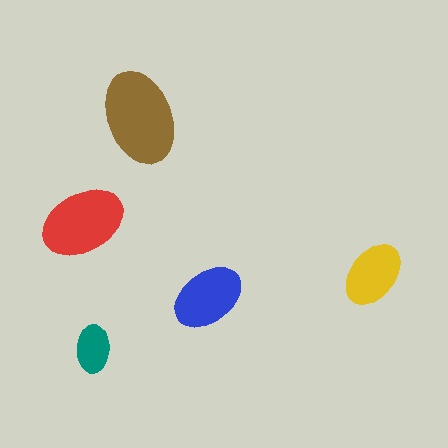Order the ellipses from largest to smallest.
the brown one, the red one, the blue one, the yellow one, the teal one.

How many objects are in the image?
There are 5 objects in the image.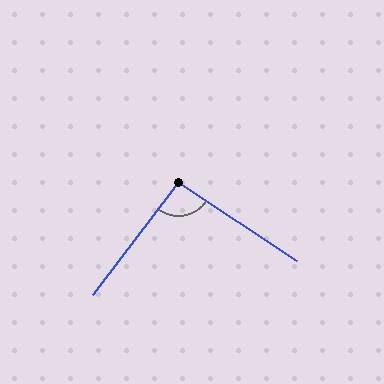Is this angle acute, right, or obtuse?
It is approximately a right angle.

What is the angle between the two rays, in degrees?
Approximately 93 degrees.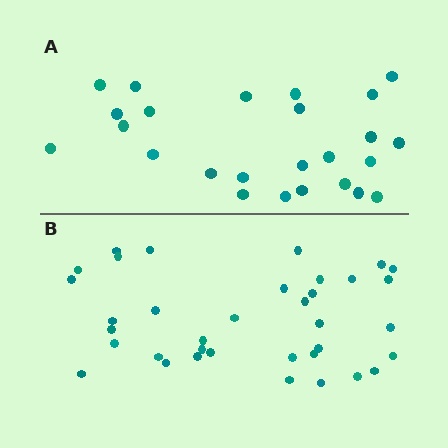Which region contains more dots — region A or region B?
Region B (the bottom region) has more dots.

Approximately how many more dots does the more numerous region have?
Region B has roughly 12 or so more dots than region A.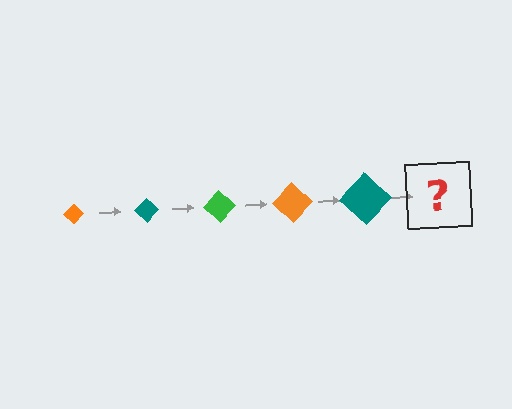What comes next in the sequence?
The next element should be a green diamond, larger than the previous one.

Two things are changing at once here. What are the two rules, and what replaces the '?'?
The two rules are that the diamond grows larger each step and the color cycles through orange, teal, and green. The '?' should be a green diamond, larger than the previous one.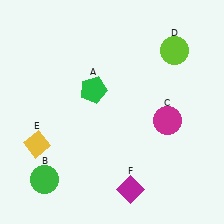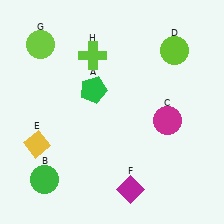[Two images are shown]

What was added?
A lime circle (G), a lime cross (H) were added in Image 2.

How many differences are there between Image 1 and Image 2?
There are 2 differences between the two images.